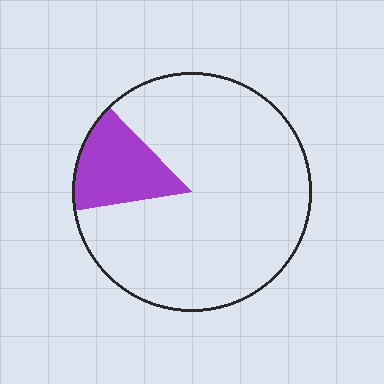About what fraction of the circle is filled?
About one sixth (1/6).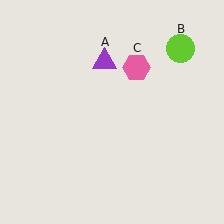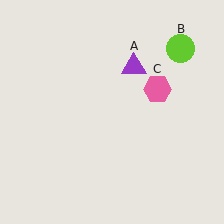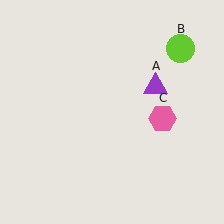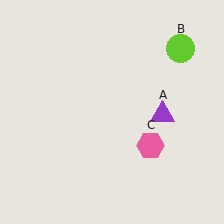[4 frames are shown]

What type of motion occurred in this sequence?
The purple triangle (object A), pink hexagon (object C) rotated clockwise around the center of the scene.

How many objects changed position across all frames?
2 objects changed position: purple triangle (object A), pink hexagon (object C).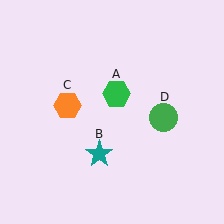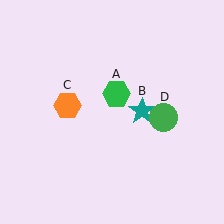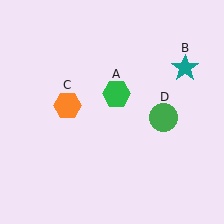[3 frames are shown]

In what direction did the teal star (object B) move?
The teal star (object B) moved up and to the right.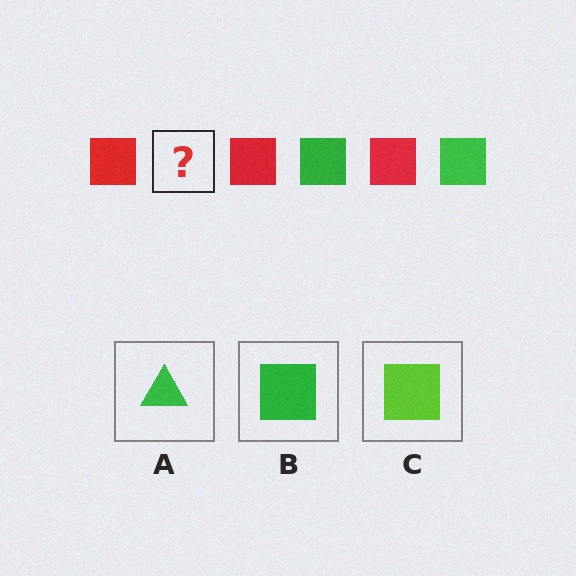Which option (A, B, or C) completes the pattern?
B.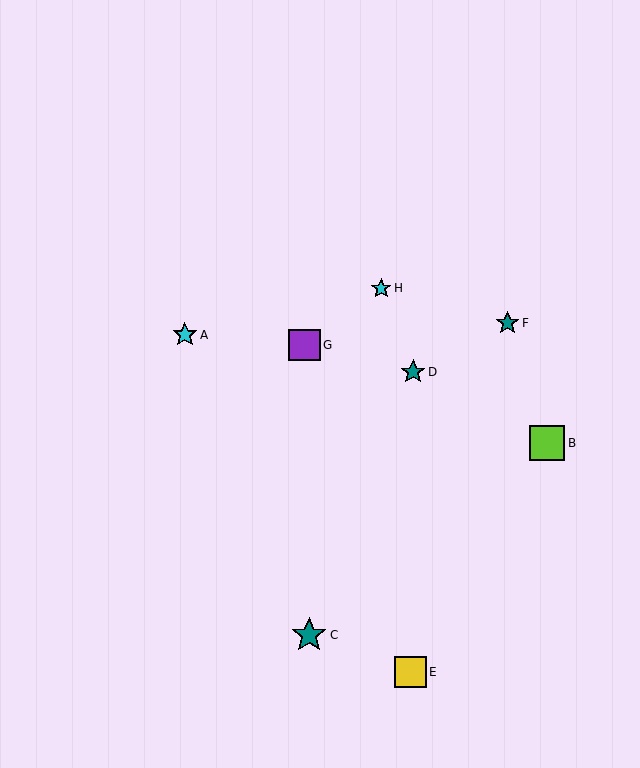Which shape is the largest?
The teal star (labeled C) is the largest.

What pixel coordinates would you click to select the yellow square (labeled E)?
Click at (411, 672) to select the yellow square E.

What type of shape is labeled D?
Shape D is a teal star.